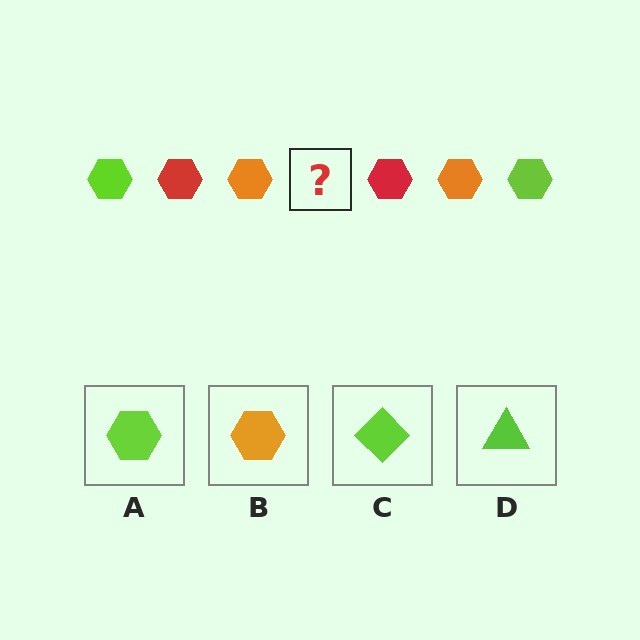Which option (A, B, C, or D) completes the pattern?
A.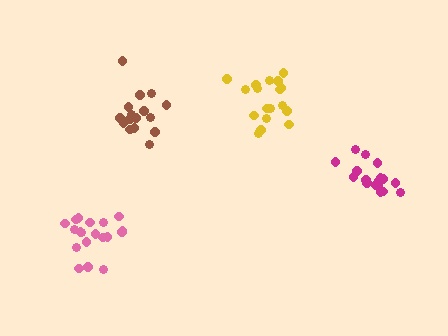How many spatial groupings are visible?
There are 4 spatial groupings.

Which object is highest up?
The yellow cluster is topmost.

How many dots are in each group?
Group 1: 17 dots, Group 2: 17 dots, Group 3: 19 dots, Group 4: 18 dots (71 total).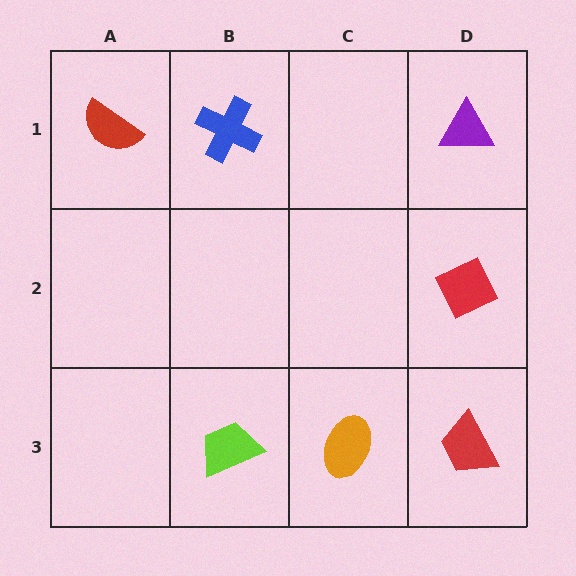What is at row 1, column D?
A purple triangle.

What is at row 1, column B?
A blue cross.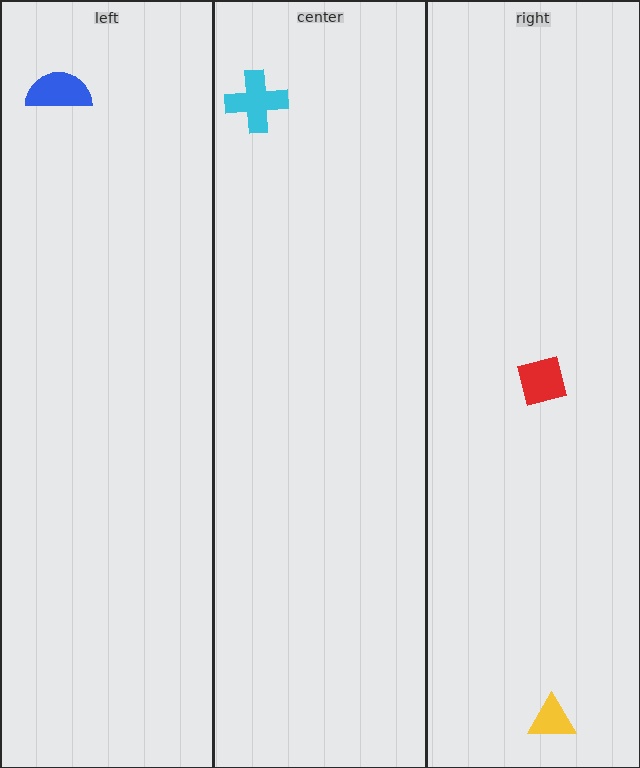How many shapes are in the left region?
1.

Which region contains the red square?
The right region.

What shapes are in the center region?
The cyan cross.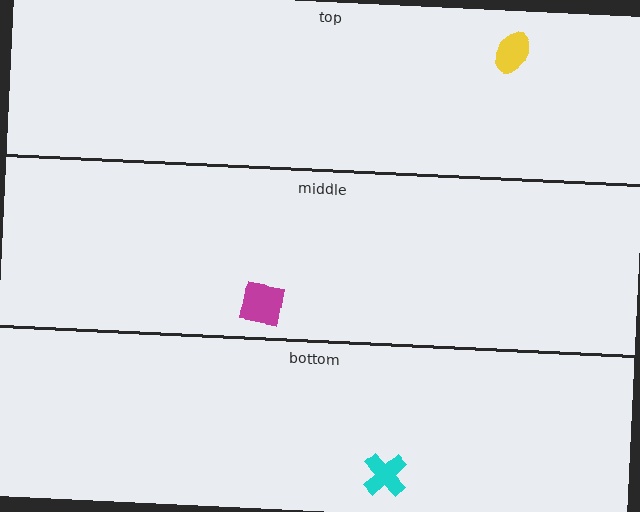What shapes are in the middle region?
The magenta square.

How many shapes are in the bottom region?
1.